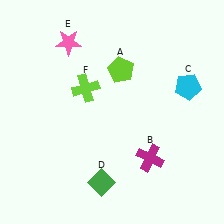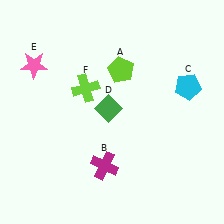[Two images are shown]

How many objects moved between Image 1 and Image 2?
3 objects moved between the two images.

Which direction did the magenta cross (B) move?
The magenta cross (B) moved left.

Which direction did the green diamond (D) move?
The green diamond (D) moved up.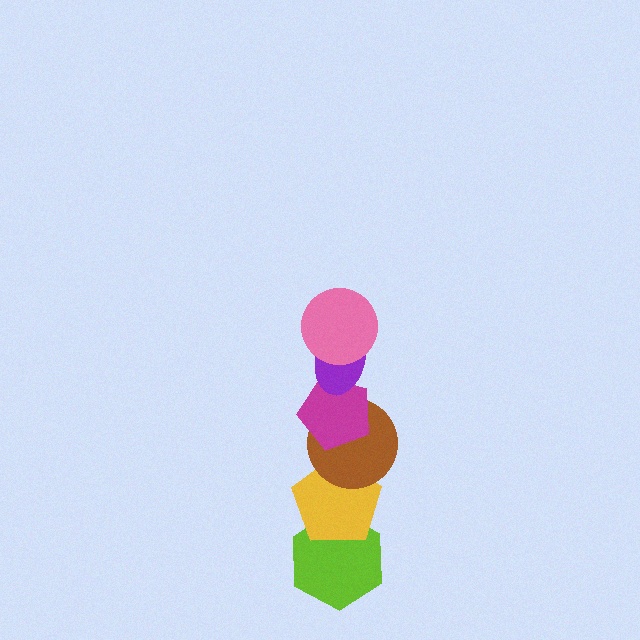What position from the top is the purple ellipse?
The purple ellipse is 2nd from the top.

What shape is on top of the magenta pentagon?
The purple ellipse is on top of the magenta pentagon.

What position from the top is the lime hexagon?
The lime hexagon is 6th from the top.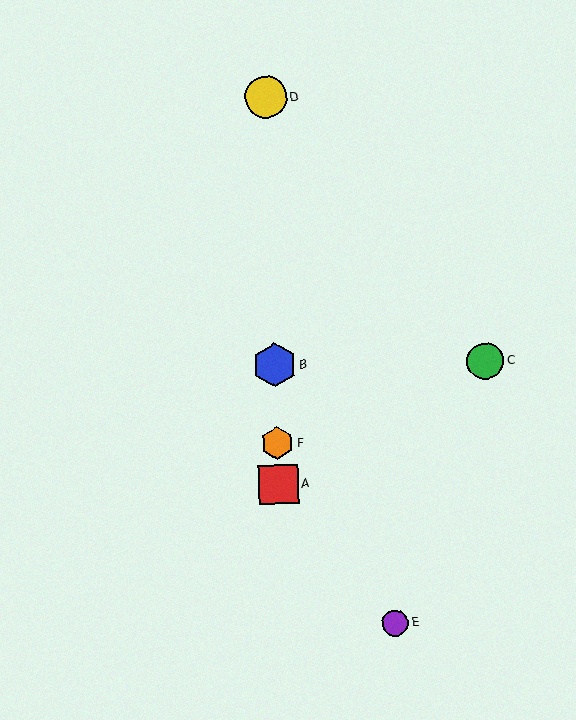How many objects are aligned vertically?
4 objects (A, B, D, F) are aligned vertically.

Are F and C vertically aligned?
No, F is at x≈277 and C is at x≈485.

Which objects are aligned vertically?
Objects A, B, D, F are aligned vertically.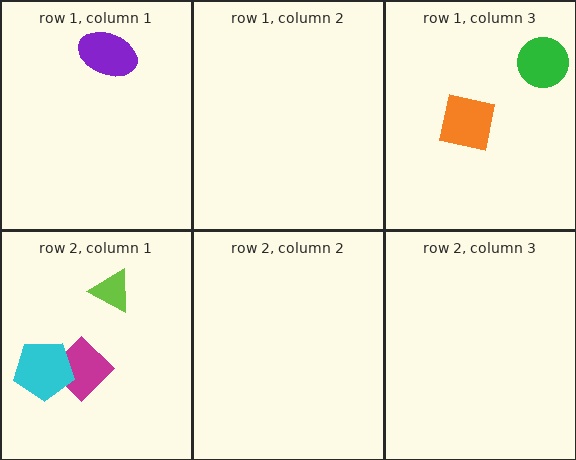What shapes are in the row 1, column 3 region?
The orange square, the green circle.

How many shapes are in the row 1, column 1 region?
1.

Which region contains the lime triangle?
The row 2, column 1 region.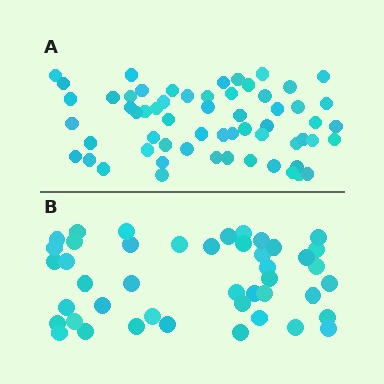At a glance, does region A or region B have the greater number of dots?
Region A (the top region) has more dots.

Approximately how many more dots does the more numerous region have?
Region A has approximately 15 more dots than region B.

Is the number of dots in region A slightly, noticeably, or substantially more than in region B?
Region A has noticeably more, but not dramatically so. The ratio is roughly 1.4 to 1.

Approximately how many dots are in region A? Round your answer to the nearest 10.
About 60 dots.